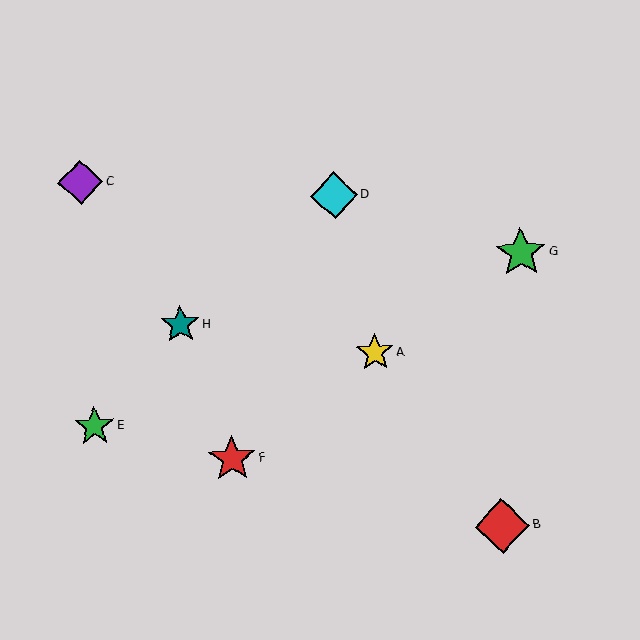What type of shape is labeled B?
Shape B is a red diamond.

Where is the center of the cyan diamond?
The center of the cyan diamond is at (334, 196).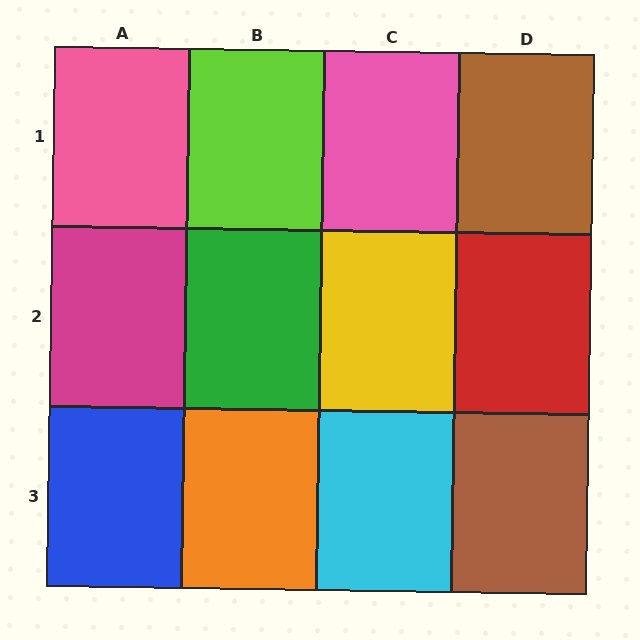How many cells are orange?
1 cell is orange.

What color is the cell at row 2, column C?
Yellow.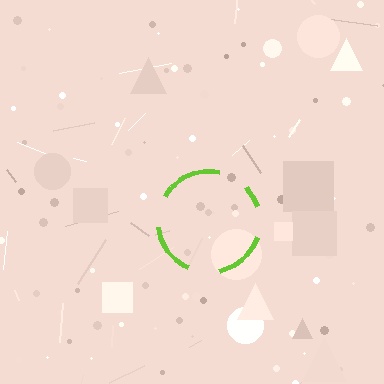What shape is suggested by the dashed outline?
The dashed outline suggests a circle.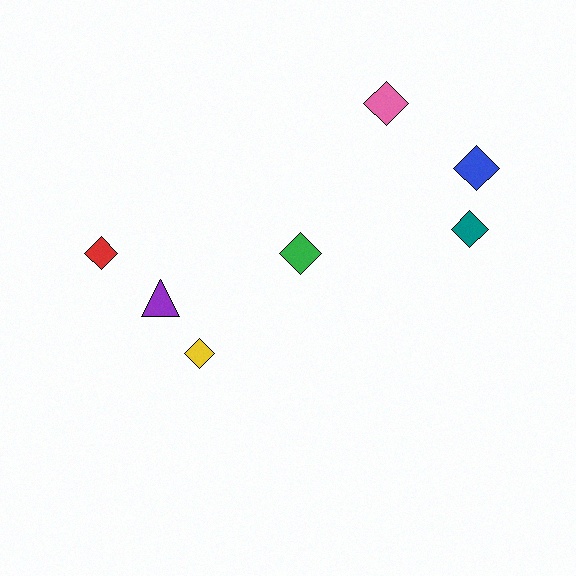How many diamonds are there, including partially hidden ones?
There are 6 diamonds.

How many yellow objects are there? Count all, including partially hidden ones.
There is 1 yellow object.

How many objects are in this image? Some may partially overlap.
There are 7 objects.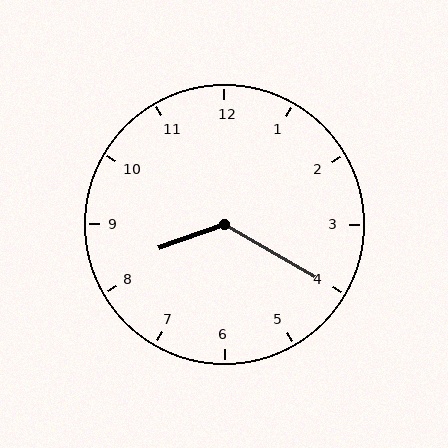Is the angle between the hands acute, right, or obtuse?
It is obtuse.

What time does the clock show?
8:20.